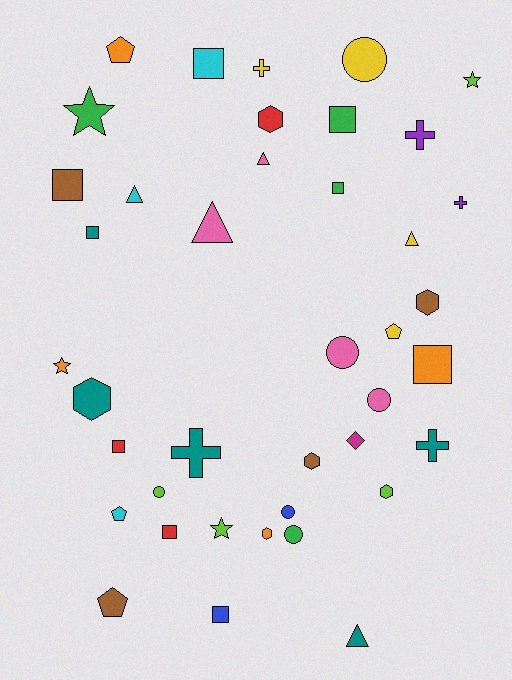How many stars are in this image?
There are 4 stars.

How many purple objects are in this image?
There are 2 purple objects.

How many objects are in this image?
There are 40 objects.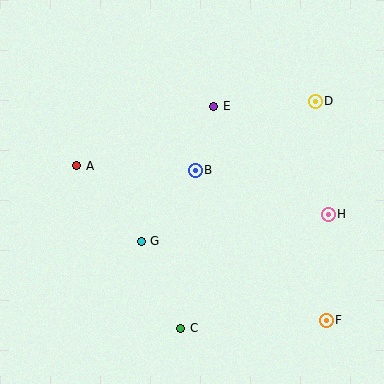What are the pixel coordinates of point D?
Point D is at (315, 101).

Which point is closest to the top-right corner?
Point D is closest to the top-right corner.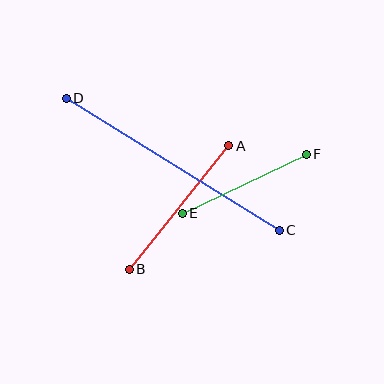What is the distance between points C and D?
The distance is approximately 251 pixels.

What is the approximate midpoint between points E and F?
The midpoint is at approximately (244, 184) pixels.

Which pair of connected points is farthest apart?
Points C and D are farthest apart.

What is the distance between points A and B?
The distance is approximately 159 pixels.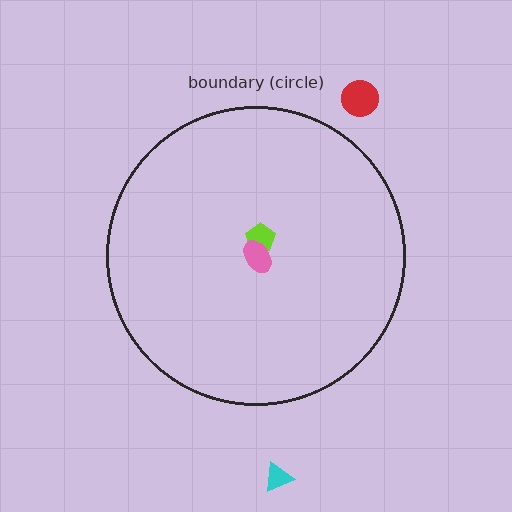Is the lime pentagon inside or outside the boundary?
Inside.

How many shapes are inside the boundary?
2 inside, 2 outside.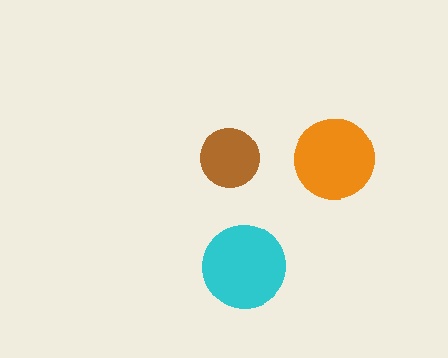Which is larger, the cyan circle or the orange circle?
The cyan one.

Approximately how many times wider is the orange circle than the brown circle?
About 1.5 times wider.